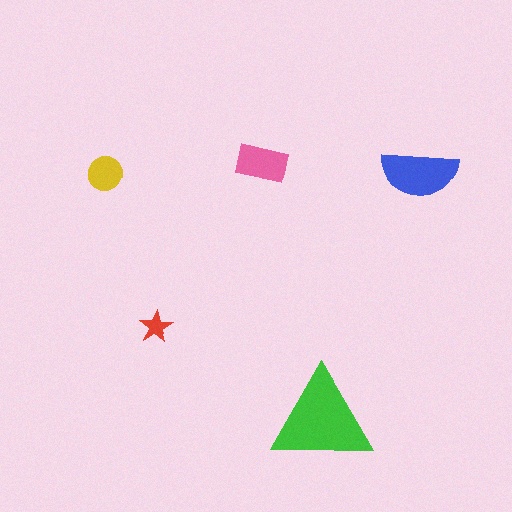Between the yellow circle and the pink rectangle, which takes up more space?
The pink rectangle.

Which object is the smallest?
The red star.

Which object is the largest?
The green triangle.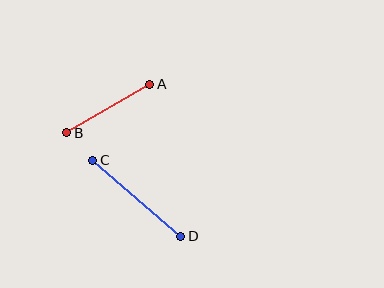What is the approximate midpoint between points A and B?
The midpoint is at approximately (108, 108) pixels.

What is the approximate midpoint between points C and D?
The midpoint is at approximately (137, 198) pixels.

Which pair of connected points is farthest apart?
Points C and D are farthest apart.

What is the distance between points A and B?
The distance is approximately 96 pixels.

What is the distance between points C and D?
The distance is approximately 116 pixels.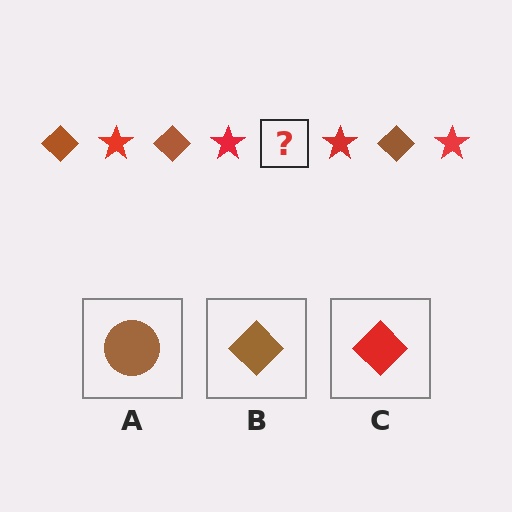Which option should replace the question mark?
Option B.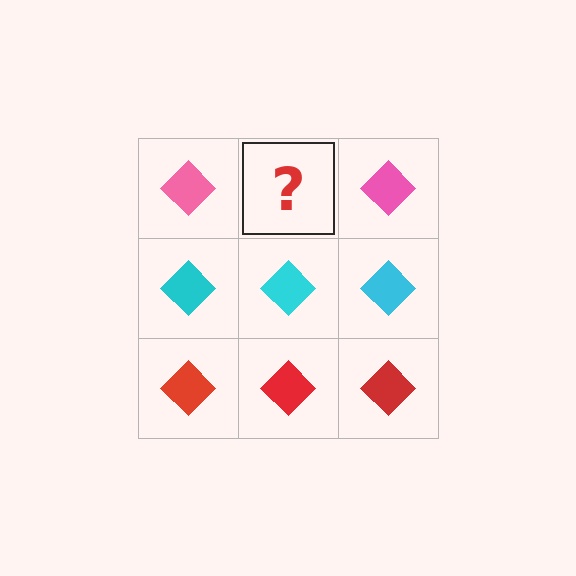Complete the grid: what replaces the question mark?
The question mark should be replaced with a pink diamond.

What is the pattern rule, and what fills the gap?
The rule is that each row has a consistent color. The gap should be filled with a pink diamond.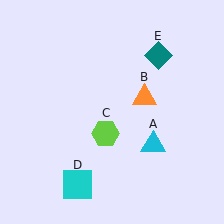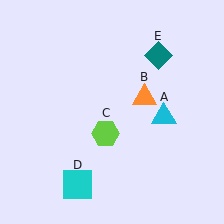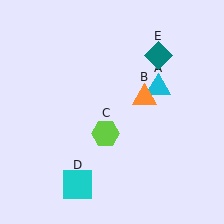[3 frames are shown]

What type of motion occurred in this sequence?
The cyan triangle (object A) rotated counterclockwise around the center of the scene.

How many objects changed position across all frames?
1 object changed position: cyan triangle (object A).